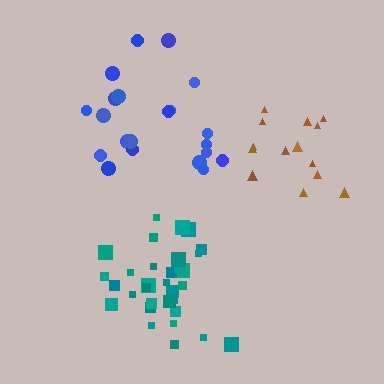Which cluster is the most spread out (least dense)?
Blue.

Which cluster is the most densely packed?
Teal.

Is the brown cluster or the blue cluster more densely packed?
Brown.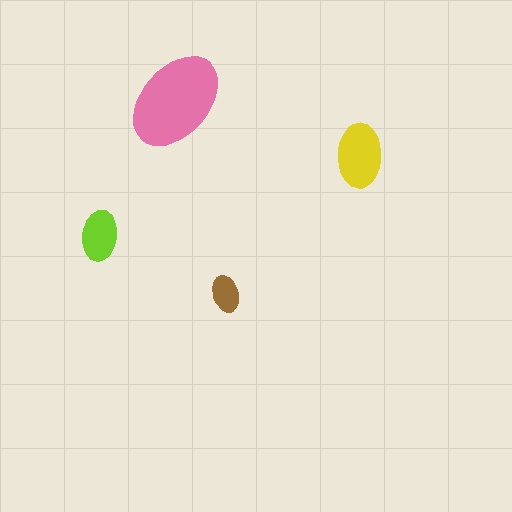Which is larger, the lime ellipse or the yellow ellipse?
The yellow one.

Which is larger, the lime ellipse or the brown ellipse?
The lime one.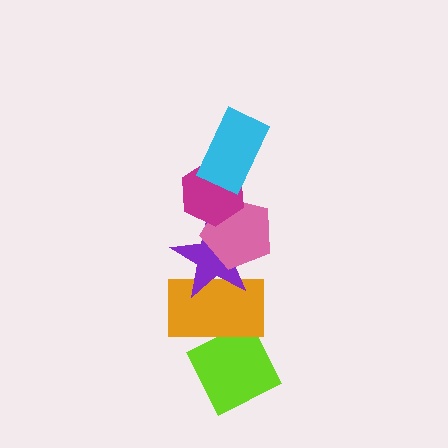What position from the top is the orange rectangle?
The orange rectangle is 5th from the top.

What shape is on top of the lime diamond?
The orange rectangle is on top of the lime diamond.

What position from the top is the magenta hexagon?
The magenta hexagon is 2nd from the top.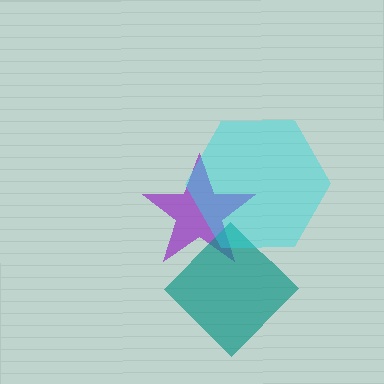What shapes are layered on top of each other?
The layered shapes are: a purple star, a teal diamond, a cyan hexagon.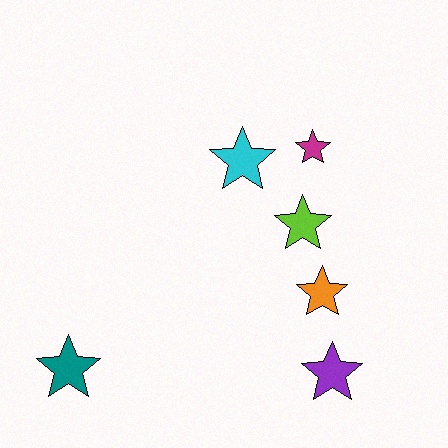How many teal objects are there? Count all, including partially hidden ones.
There is 1 teal object.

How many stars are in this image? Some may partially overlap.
There are 6 stars.